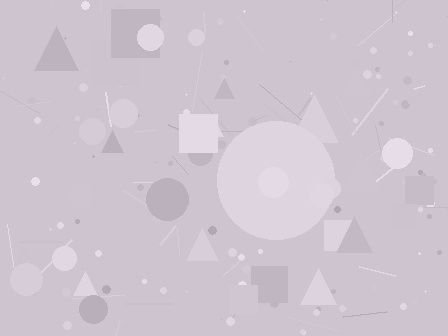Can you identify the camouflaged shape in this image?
The camouflaged shape is a circle.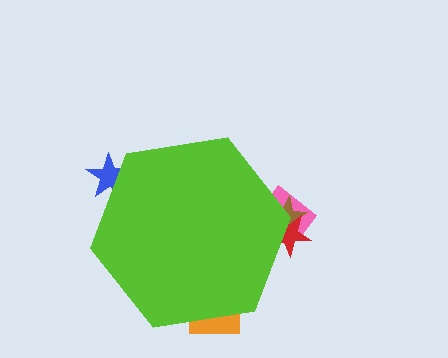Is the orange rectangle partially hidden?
Yes, the orange rectangle is partially hidden behind the lime hexagon.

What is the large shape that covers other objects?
A lime hexagon.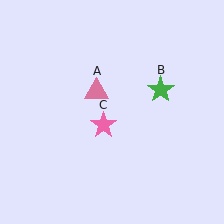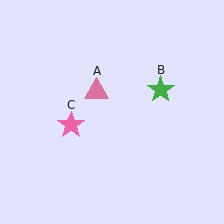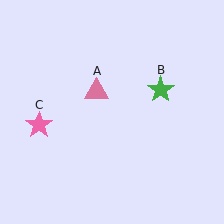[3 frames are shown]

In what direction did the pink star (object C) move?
The pink star (object C) moved left.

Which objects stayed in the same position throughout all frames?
Pink triangle (object A) and green star (object B) remained stationary.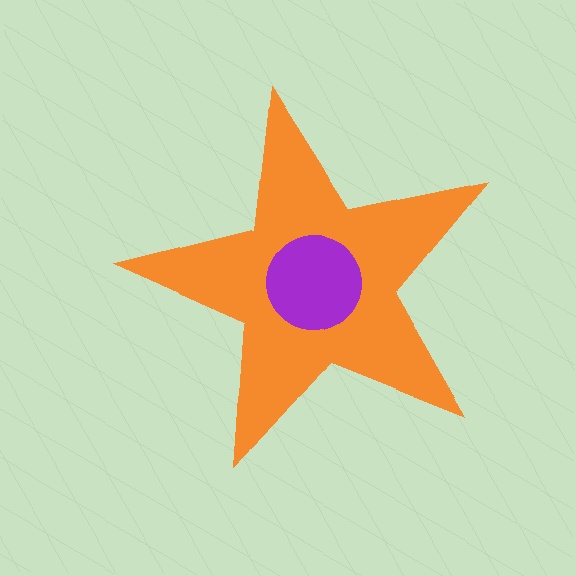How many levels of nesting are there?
2.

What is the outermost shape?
The orange star.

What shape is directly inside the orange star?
The purple circle.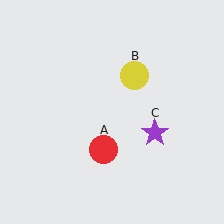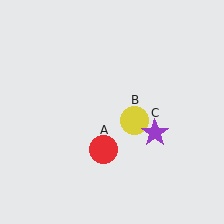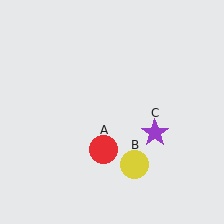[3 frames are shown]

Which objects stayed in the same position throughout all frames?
Red circle (object A) and purple star (object C) remained stationary.